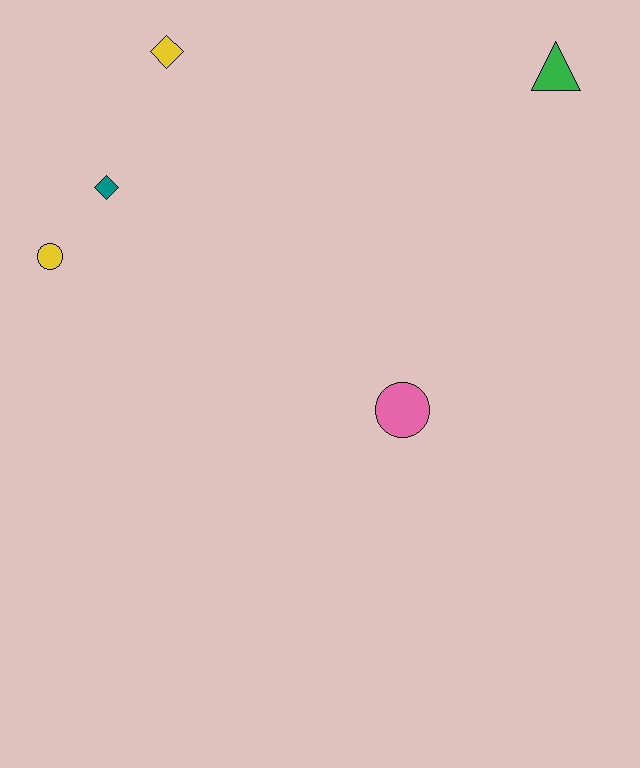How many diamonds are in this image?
There are 2 diamonds.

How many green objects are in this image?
There is 1 green object.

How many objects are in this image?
There are 5 objects.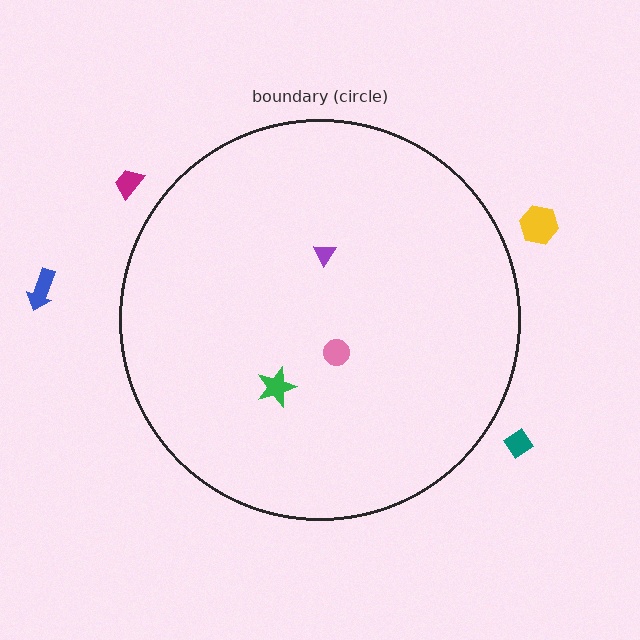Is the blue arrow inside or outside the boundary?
Outside.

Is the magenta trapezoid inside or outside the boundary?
Outside.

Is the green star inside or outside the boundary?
Inside.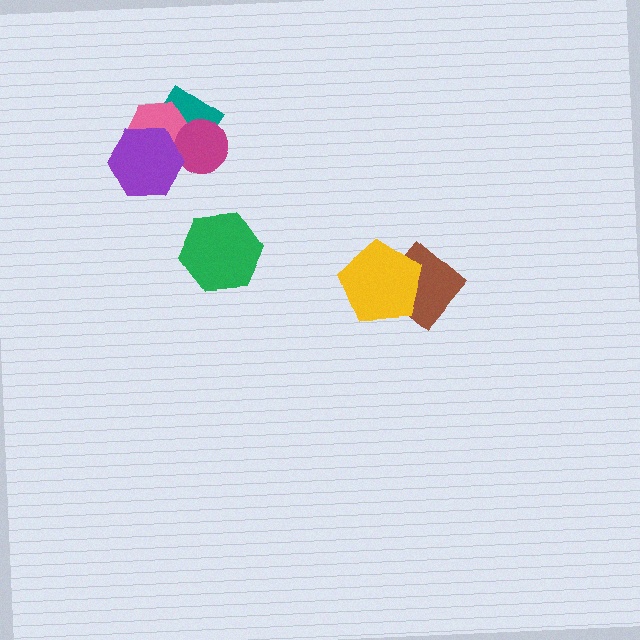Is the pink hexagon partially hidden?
Yes, it is partially covered by another shape.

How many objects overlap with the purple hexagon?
3 objects overlap with the purple hexagon.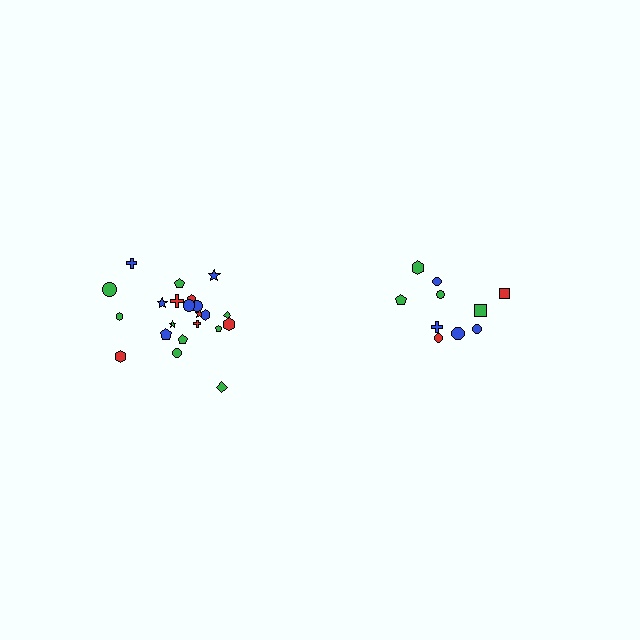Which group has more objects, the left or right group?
The left group.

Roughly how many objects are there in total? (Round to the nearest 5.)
Roughly 30 objects in total.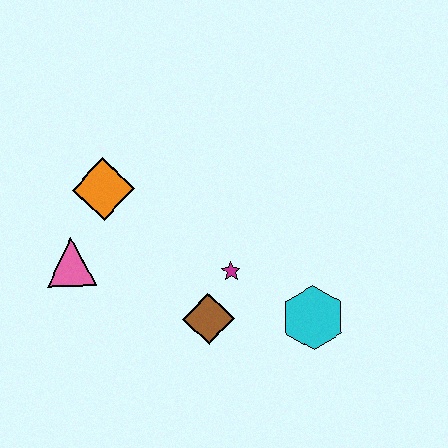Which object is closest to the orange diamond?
The pink triangle is closest to the orange diamond.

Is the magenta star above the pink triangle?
No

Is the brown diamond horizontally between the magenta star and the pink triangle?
Yes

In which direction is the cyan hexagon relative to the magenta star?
The cyan hexagon is to the right of the magenta star.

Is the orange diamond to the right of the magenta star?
No